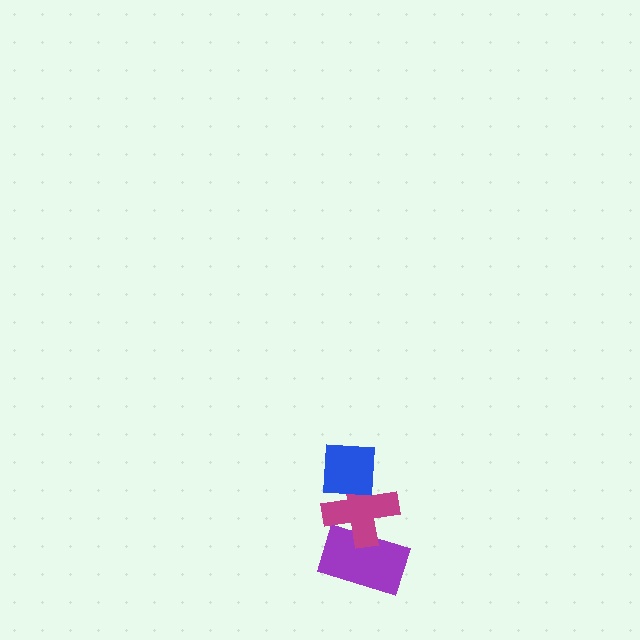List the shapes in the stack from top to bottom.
From top to bottom: the blue square, the magenta cross, the purple rectangle.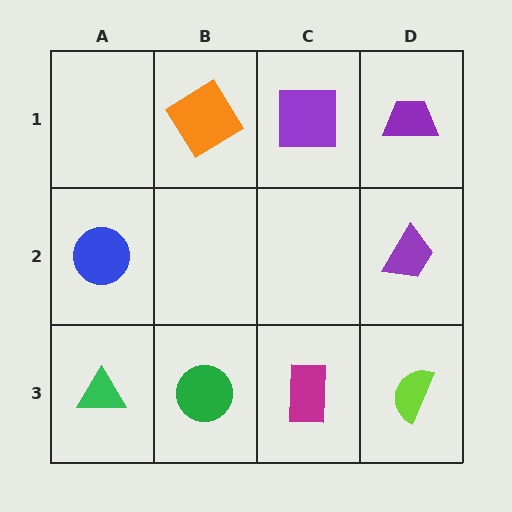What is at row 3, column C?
A magenta rectangle.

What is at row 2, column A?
A blue circle.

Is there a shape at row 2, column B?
No, that cell is empty.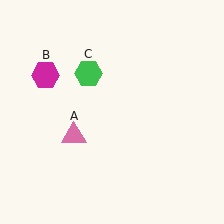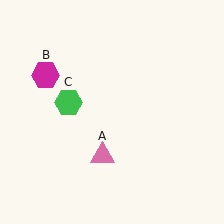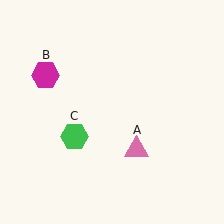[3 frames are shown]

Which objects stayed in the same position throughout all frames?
Magenta hexagon (object B) remained stationary.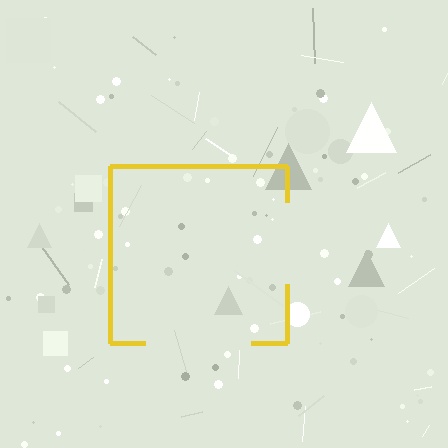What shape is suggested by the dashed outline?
The dashed outline suggests a square.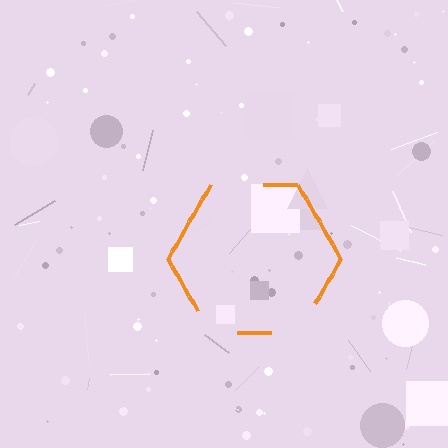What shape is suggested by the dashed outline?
The dashed outline suggests a hexagon.